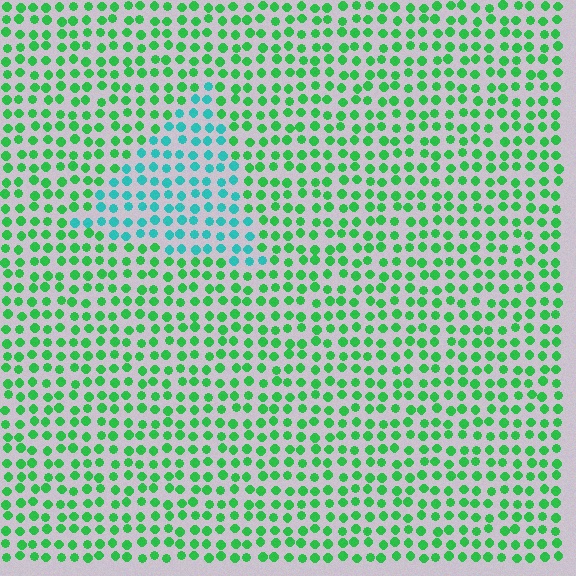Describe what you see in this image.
The image is filled with small green elements in a uniform arrangement. A triangle-shaped region is visible where the elements are tinted to a slightly different hue, forming a subtle color boundary.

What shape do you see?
I see a triangle.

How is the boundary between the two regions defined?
The boundary is defined purely by a slight shift in hue (about 45 degrees). Spacing, size, and orientation are identical on both sides.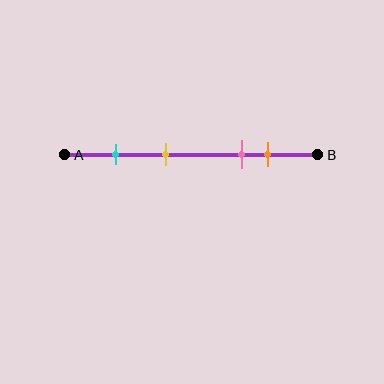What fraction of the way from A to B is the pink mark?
The pink mark is approximately 70% (0.7) of the way from A to B.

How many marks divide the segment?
There are 4 marks dividing the segment.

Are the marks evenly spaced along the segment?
No, the marks are not evenly spaced.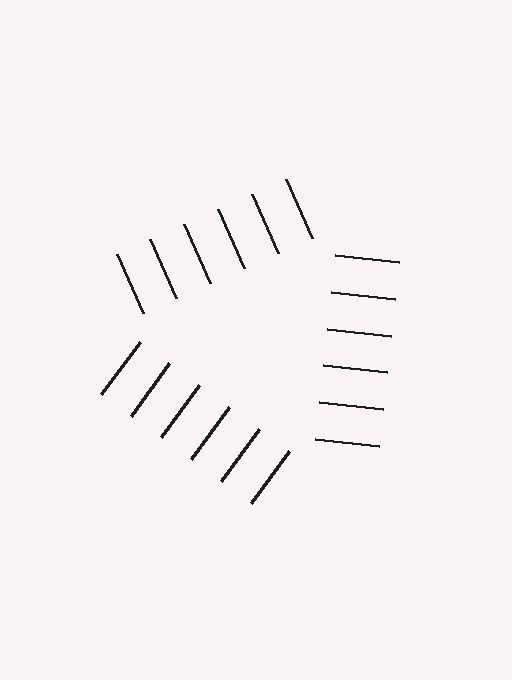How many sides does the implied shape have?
3 sides — the line-ends trace a triangle.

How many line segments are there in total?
18 — 6 along each of the 3 edges.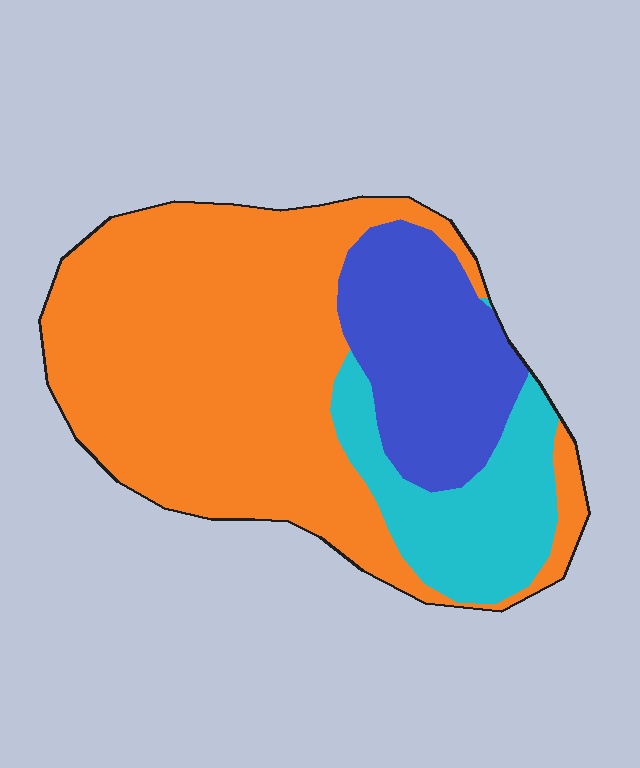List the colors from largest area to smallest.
From largest to smallest: orange, blue, cyan.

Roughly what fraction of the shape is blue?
Blue covers roughly 20% of the shape.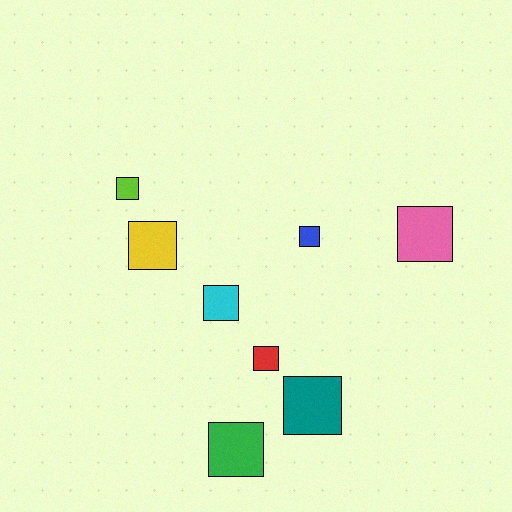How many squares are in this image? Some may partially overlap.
There are 8 squares.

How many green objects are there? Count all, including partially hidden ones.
There is 1 green object.